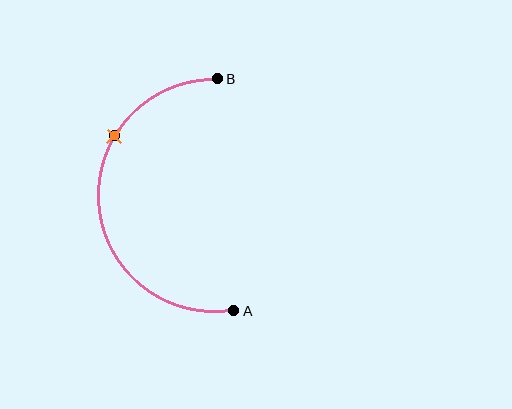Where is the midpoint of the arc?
The arc midpoint is the point on the curve farthest from the straight line joining A and B. It sits to the left of that line.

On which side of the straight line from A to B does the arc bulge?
The arc bulges to the left of the straight line connecting A and B.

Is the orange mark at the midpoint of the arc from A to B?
No. The orange mark lies on the arc but is closer to endpoint B. The arc midpoint would be at the point on the curve equidistant along the arc from both A and B.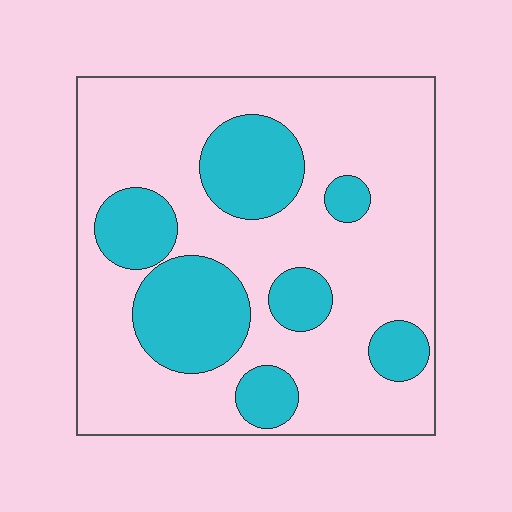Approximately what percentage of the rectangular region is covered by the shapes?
Approximately 30%.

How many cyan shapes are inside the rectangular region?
7.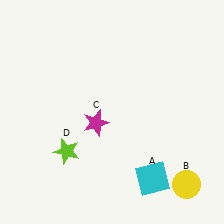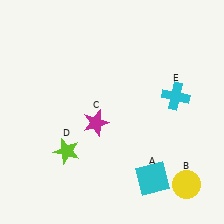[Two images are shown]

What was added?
A cyan cross (E) was added in Image 2.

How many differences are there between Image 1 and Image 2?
There is 1 difference between the two images.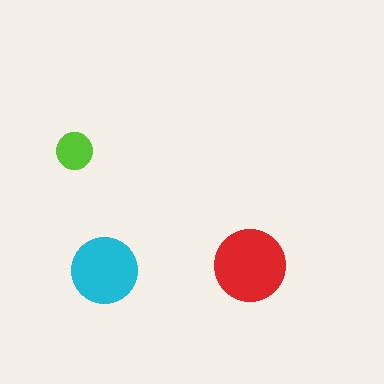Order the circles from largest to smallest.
the red one, the cyan one, the lime one.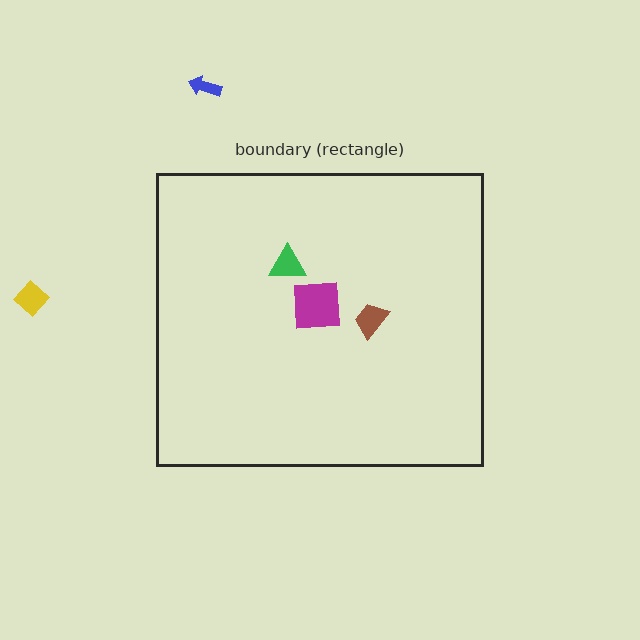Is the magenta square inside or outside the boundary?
Inside.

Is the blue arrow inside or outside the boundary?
Outside.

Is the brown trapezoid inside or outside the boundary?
Inside.